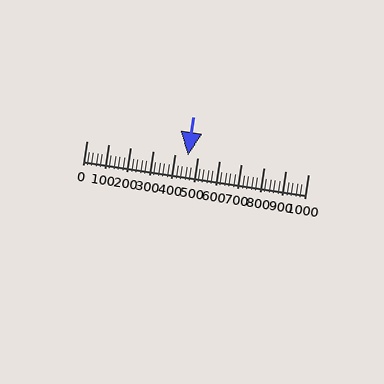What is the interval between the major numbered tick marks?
The major tick marks are spaced 100 units apart.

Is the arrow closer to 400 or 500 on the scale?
The arrow is closer to 500.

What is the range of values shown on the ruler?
The ruler shows values from 0 to 1000.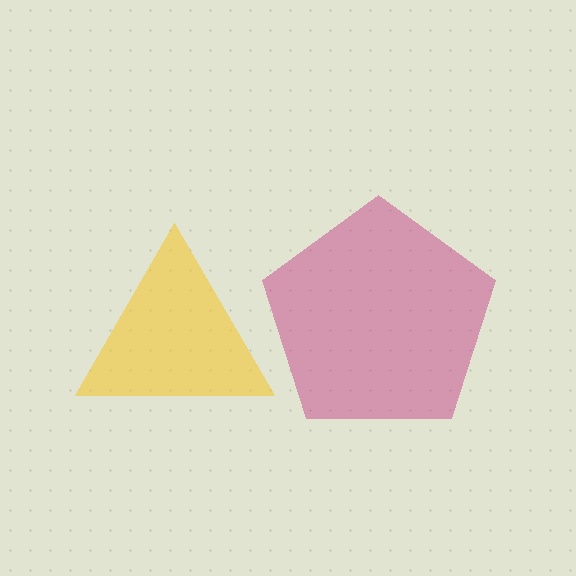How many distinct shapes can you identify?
There are 2 distinct shapes: a magenta pentagon, a yellow triangle.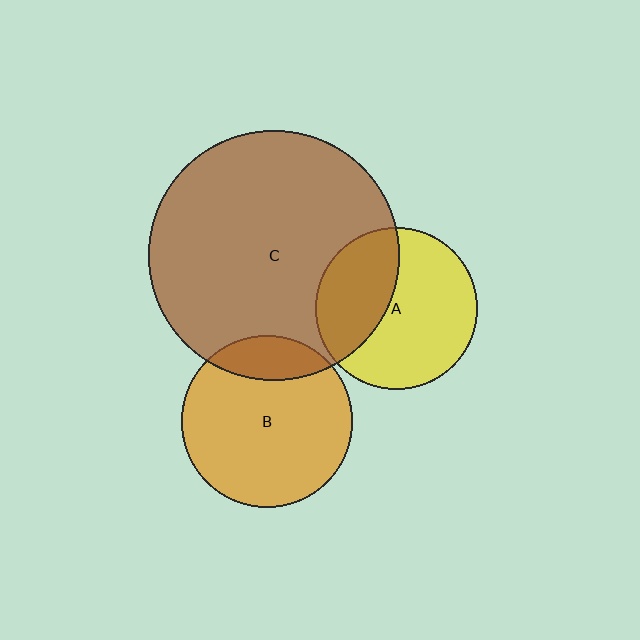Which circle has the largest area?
Circle C (brown).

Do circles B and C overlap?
Yes.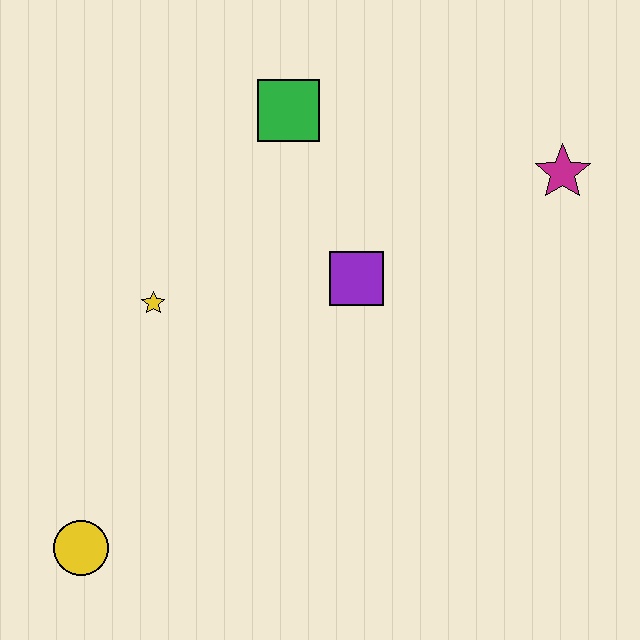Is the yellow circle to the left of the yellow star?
Yes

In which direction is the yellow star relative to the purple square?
The yellow star is to the left of the purple square.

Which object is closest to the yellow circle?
The yellow star is closest to the yellow circle.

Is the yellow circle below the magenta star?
Yes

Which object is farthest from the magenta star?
The yellow circle is farthest from the magenta star.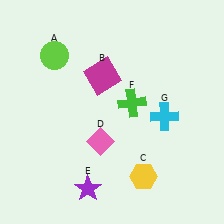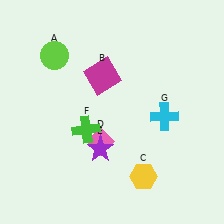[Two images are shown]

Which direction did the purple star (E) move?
The purple star (E) moved up.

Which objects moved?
The objects that moved are: the purple star (E), the green cross (F).